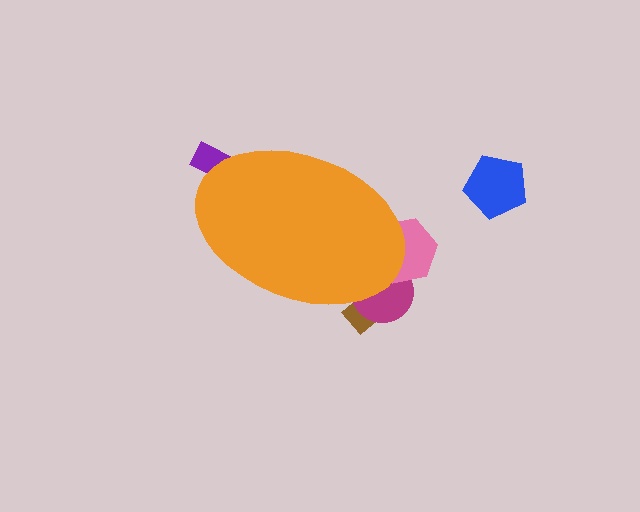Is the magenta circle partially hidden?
Yes, the magenta circle is partially hidden behind the orange ellipse.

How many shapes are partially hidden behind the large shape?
4 shapes are partially hidden.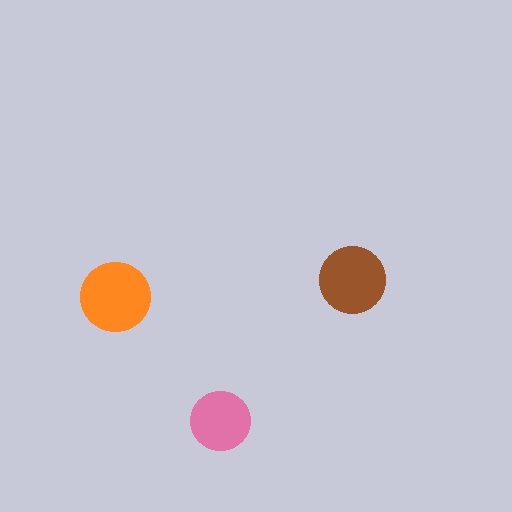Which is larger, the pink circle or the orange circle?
The orange one.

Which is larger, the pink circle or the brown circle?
The brown one.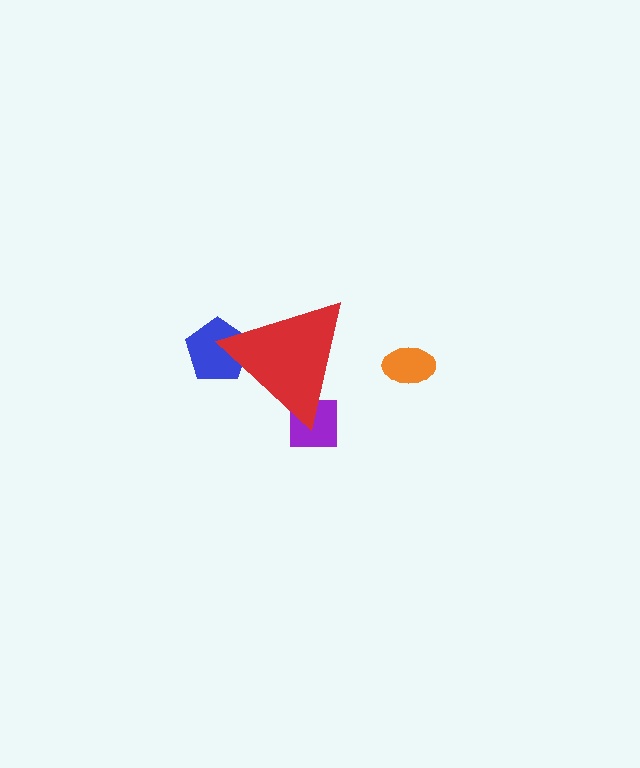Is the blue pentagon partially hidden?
Yes, the blue pentagon is partially hidden behind the red triangle.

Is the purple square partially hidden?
Yes, the purple square is partially hidden behind the red triangle.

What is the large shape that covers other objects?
A red triangle.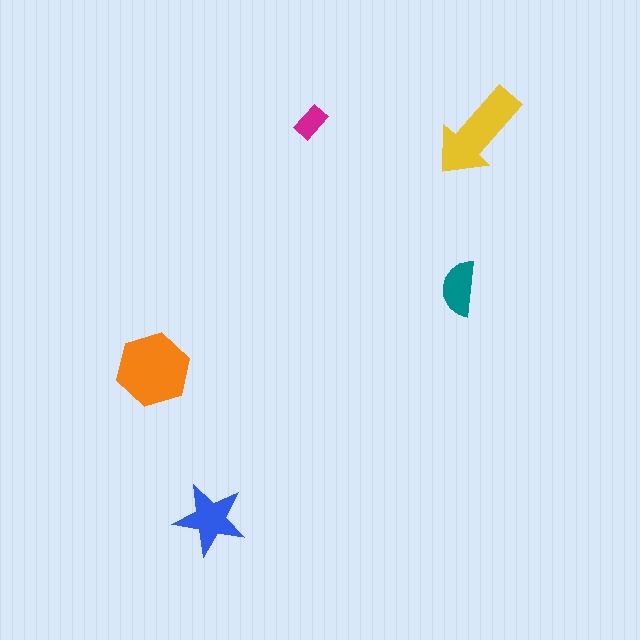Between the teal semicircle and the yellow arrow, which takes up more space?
The yellow arrow.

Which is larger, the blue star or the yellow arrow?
The yellow arrow.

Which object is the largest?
The orange hexagon.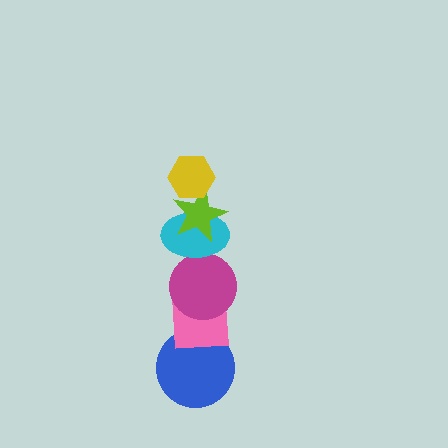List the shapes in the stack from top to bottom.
From top to bottom: the yellow hexagon, the lime star, the cyan ellipse, the magenta circle, the pink square, the blue circle.